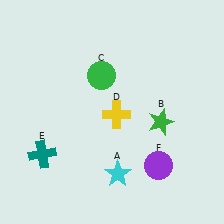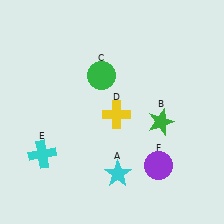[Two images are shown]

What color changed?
The cross (E) changed from teal in Image 1 to cyan in Image 2.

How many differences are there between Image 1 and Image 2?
There is 1 difference between the two images.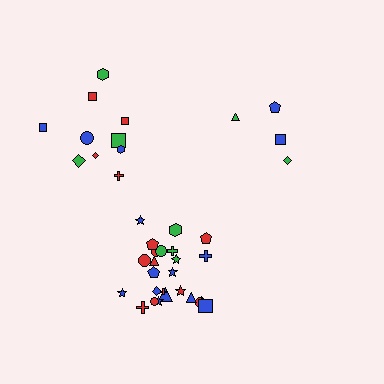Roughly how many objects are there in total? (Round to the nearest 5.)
Roughly 40 objects in total.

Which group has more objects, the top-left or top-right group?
The top-left group.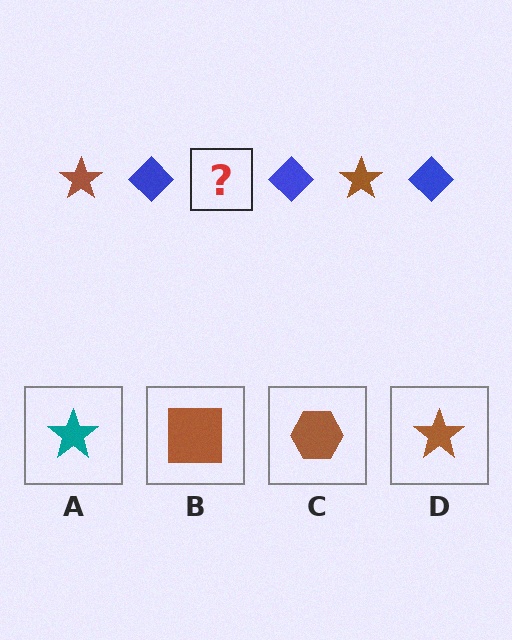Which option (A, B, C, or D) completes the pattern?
D.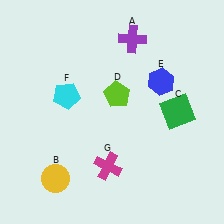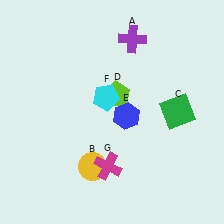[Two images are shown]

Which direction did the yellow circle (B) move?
The yellow circle (B) moved right.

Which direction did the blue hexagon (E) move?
The blue hexagon (E) moved left.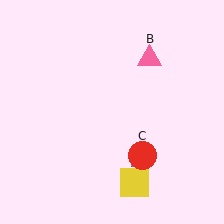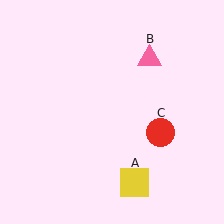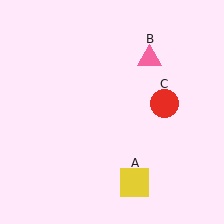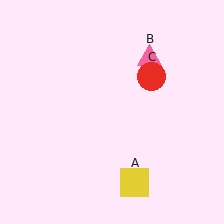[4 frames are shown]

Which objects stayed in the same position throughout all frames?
Yellow square (object A) and pink triangle (object B) remained stationary.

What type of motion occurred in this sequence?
The red circle (object C) rotated counterclockwise around the center of the scene.